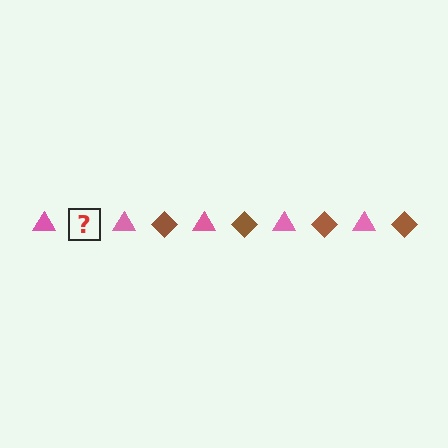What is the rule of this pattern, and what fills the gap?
The rule is that the pattern alternates between pink triangle and brown diamond. The gap should be filled with a brown diamond.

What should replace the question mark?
The question mark should be replaced with a brown diamond.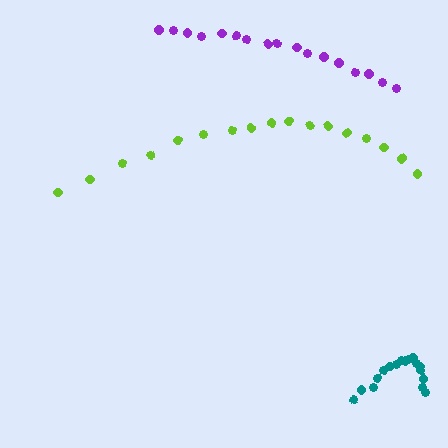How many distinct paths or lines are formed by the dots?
There are 3 distinct paths.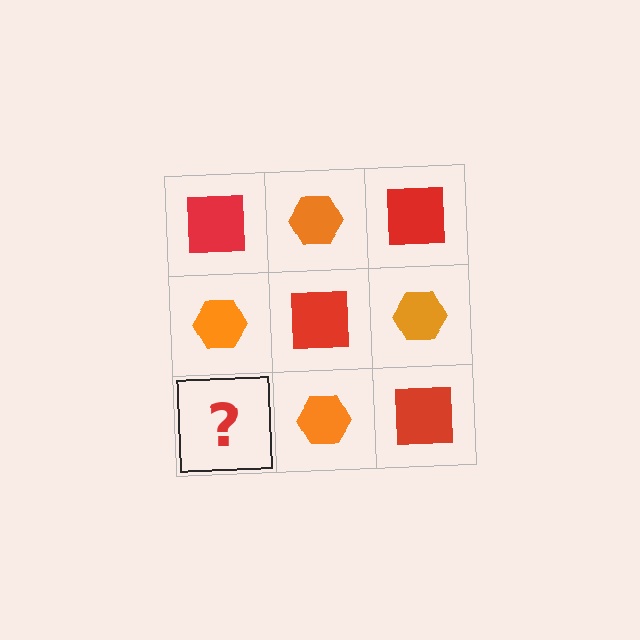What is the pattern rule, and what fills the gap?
The rule is that it alternates red square and orange hexagon in a checkerboard pattern. The gap should be filled with a red square.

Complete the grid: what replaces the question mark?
The question mark should be replaced with a red square.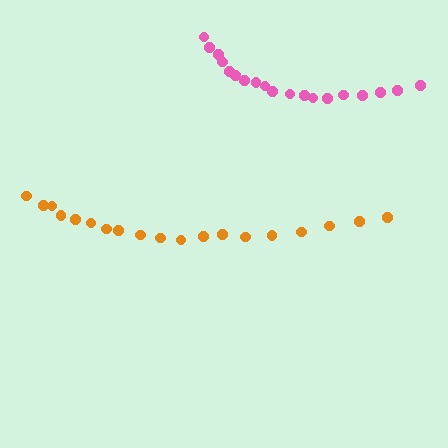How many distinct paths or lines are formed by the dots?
There are 2 distinct paths.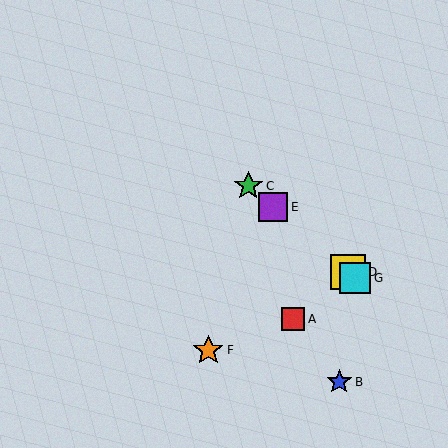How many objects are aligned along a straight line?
4 objects (C, D, E, G) are aligned along a straight line.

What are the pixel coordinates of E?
Object E is at (273, 207).